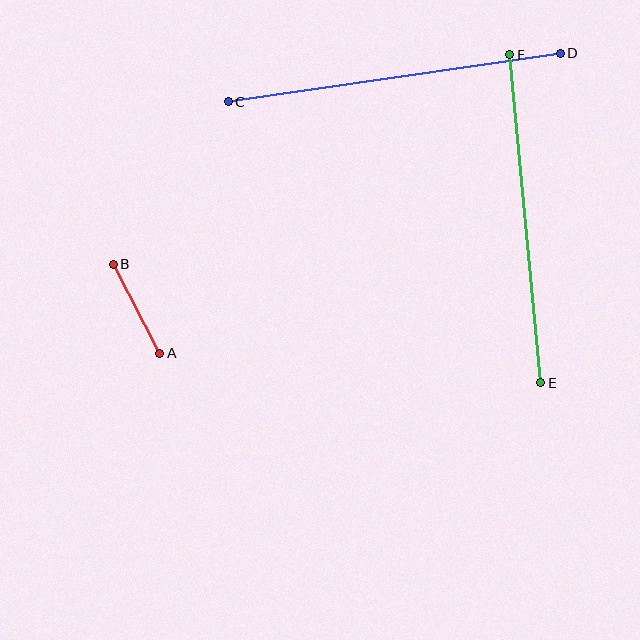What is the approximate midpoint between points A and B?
The midpoint is at approximately (137, 309) pixels.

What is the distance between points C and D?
The distance is approximately 336 pixels.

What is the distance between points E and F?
The distance is approximately 330 pixels.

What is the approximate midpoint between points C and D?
The midpoint is at approximately (394, 77) pixels.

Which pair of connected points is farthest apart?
Points C and D are farthest apart.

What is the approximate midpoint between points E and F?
The midpoint is at approximately (525, 219) pixels.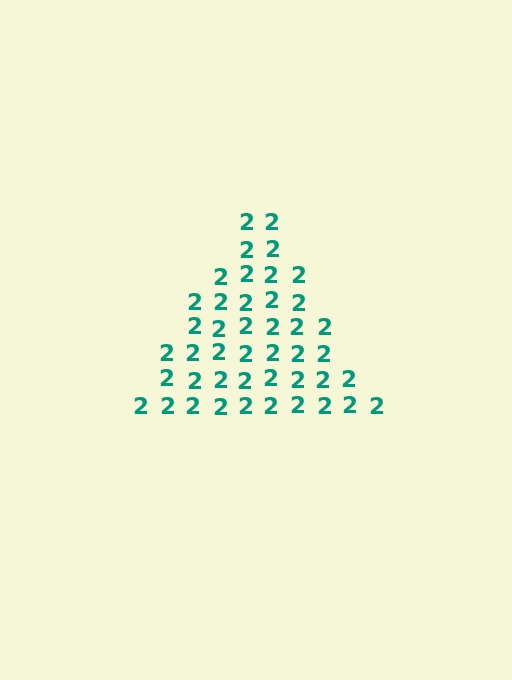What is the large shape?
The large shape is a triangle.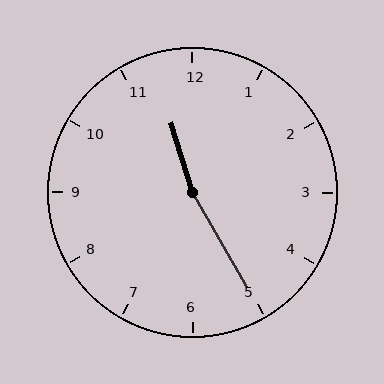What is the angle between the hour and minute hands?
Approximately 168 degrees.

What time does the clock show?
11:25.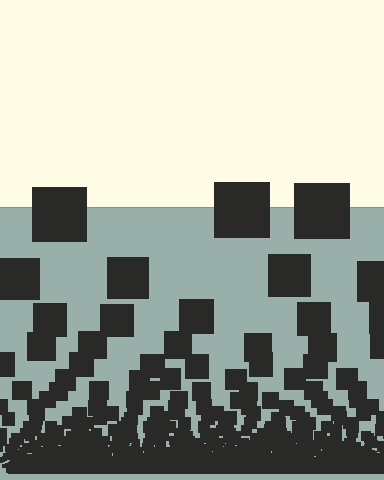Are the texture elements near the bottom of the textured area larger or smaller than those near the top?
Smaller. The gradient is inverted — elements near the bottom are smaller and denser.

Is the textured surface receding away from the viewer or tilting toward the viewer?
The surface appears to tilt toward the viewer. Texture elements get larger and sparser toward the top.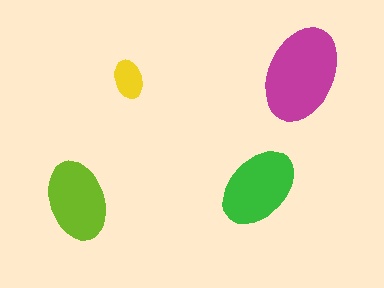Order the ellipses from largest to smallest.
the magenta one, the green one, the lime one, the yellow one.